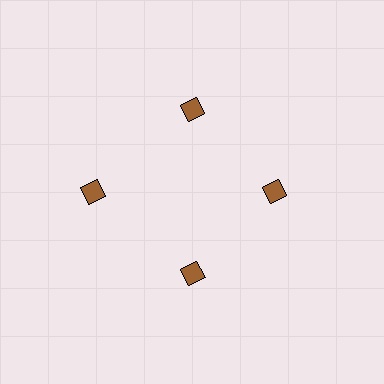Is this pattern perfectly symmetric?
No. The 4 brown diamonds are arranged in a ring, but one element near the 9 o'clock position is pushed outward from the center, breaking the 4-fold rotational symmetry.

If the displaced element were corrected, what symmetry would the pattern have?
It would have 4-fold rotational symmetry — the pattern would map onto itself every 90 degrees.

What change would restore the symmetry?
The symmetry would be restored by moving it inward, back onto the ring so that all 4 diamonds sit at equal angles and equal distance from the center.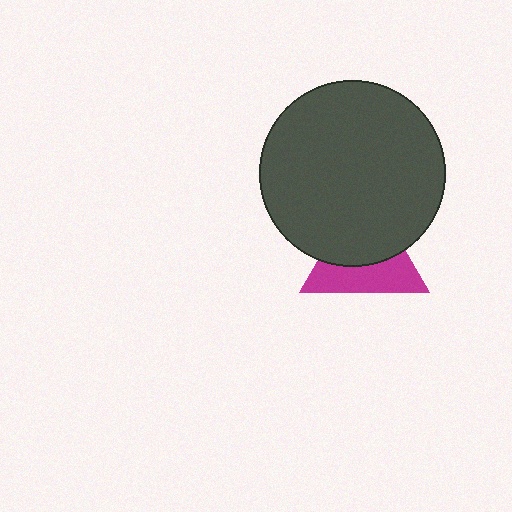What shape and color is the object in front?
The object in front is a dark gray circle.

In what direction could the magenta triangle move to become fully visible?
The magenta triangle could move down. That would shift it out from behind the dark gray circle entirely.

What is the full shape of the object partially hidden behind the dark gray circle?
The partially hidden object is a magenta triangle.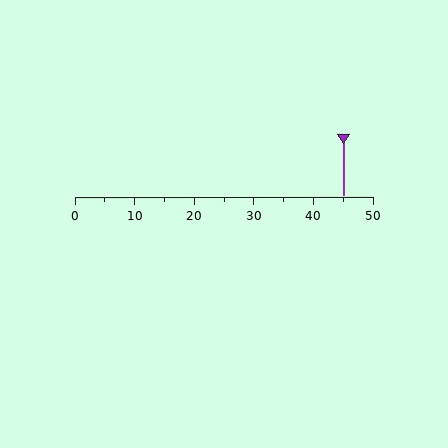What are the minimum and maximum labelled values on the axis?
The axis runs from 0 to 50.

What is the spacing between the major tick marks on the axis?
The major ticks are spaced 10 apart.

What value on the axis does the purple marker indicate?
The marker indicates approximately 45.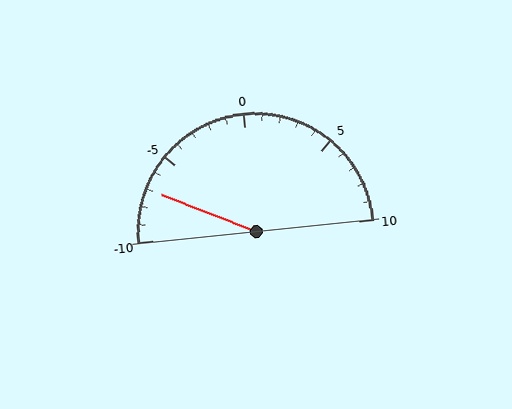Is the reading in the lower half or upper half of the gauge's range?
The reading is in the lower half of the range (-10 to 10).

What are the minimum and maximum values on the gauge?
The gauge ranges from -10 to 10.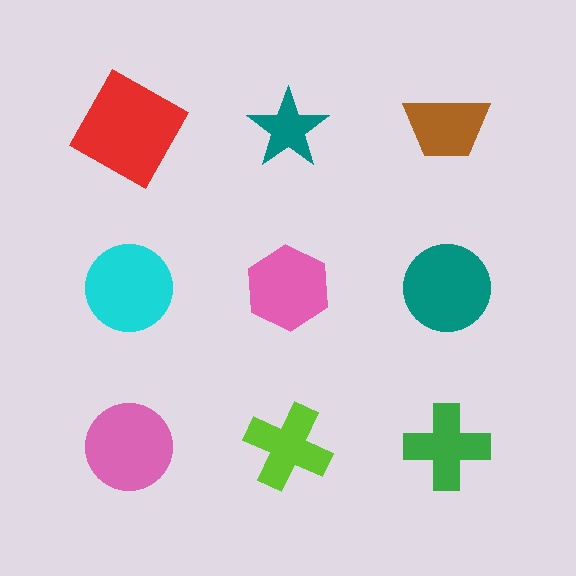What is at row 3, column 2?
A lime cross.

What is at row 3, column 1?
A pink circle.